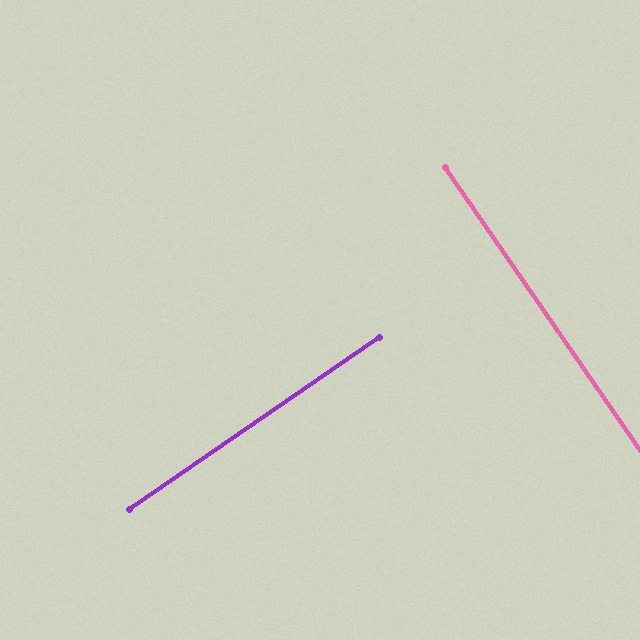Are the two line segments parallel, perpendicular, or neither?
Perpendicular — they meet at approximately 90°.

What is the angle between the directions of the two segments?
Approximately 90 degrees.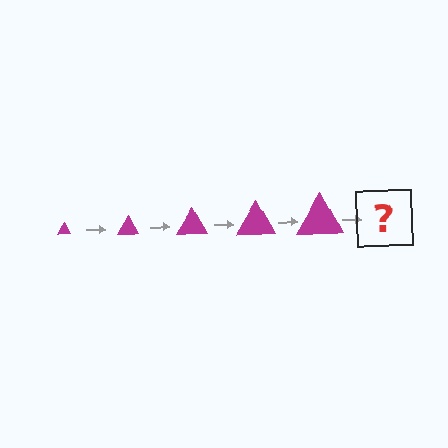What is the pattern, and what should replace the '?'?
The pattern is that the triangle gets progressively larger each step. The '?' should be a magenta triangle, larger than the previous one.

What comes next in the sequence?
The next element should be a magenta triangle, larger than the previous one.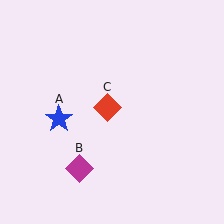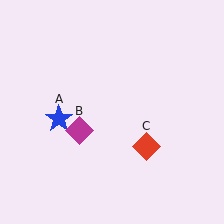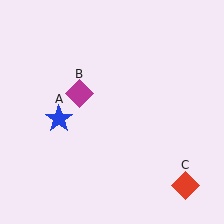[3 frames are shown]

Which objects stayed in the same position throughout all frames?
Blue star (object A) remained stationary.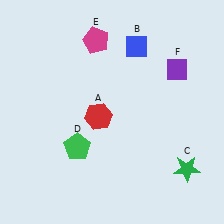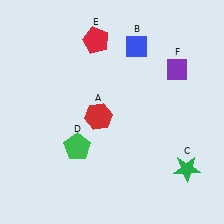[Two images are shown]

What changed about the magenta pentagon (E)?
In Image 1, E is magenta. In Image 2, it changed to red.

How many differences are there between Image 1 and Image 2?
There is 1 difference between the two images.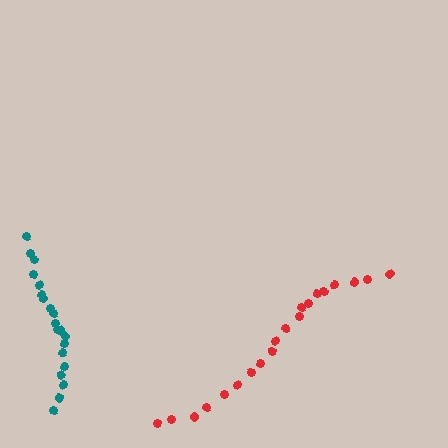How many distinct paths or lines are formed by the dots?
There are 2 distinct paths.